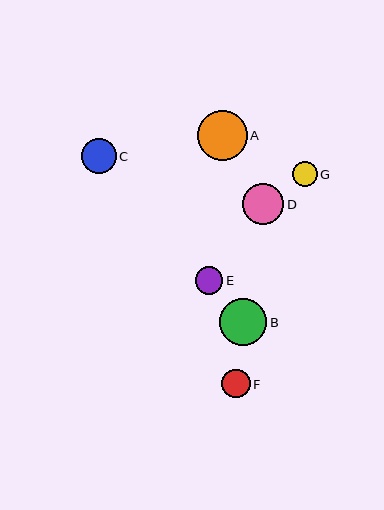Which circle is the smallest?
Circle G is the smallest with a size of approximately 25 pixels.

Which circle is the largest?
Circle A is the largest with a size of approximately 50 pixels.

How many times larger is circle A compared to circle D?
Circle A is approximately 1.2 times the size of circle D.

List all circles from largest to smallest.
From largest to smallest: A, B, D, C, F, E, G.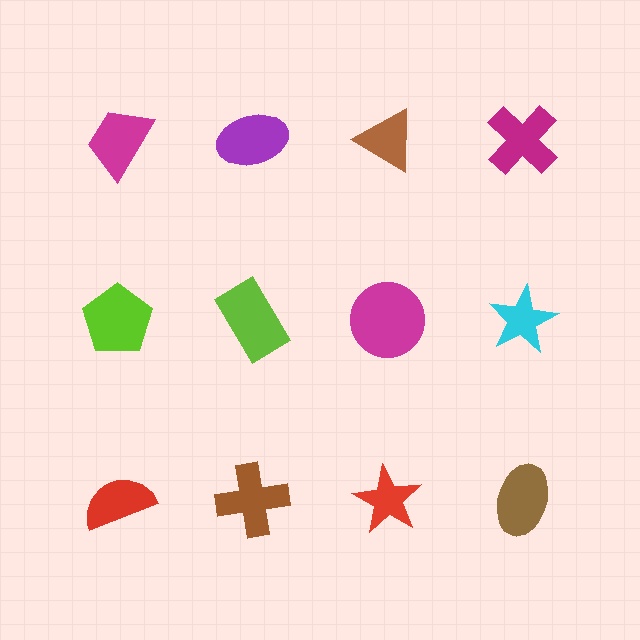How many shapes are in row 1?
4 shapes.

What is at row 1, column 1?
A magenta trapezoid.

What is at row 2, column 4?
A cyan star.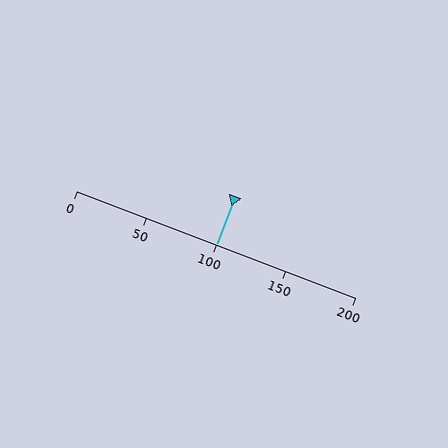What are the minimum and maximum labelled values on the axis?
The axis runs from 0 to 200.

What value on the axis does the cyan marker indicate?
The marker indicates approximately 100.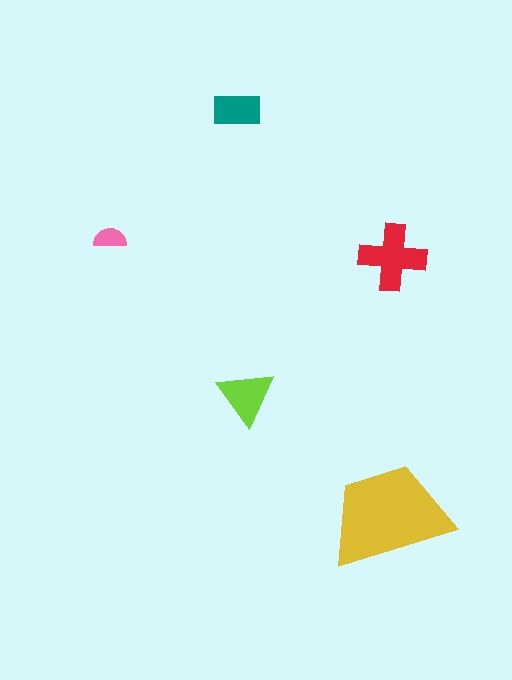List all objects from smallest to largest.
The pink semicircle, the teal rectangle, the lime triangle, the red cross, the yellow trapezoid.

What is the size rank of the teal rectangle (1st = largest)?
4th.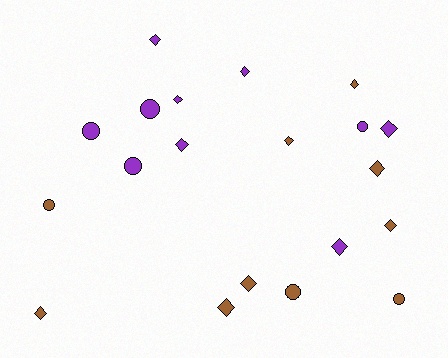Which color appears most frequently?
Purple, with 10 objects.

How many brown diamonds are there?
There are 7 brown diamonds.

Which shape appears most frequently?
Diamond, with 13 objects.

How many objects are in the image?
There are 20 objects.